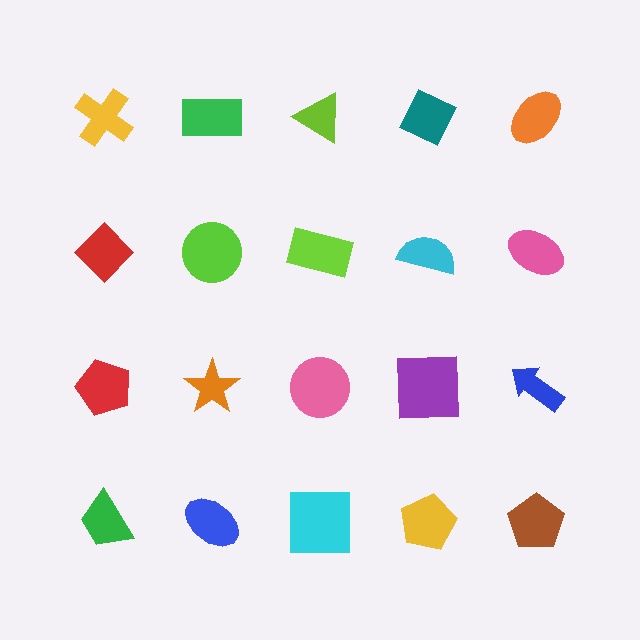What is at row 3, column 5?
A blue arrow.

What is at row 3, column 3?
A pink circle.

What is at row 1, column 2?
A green rectangle.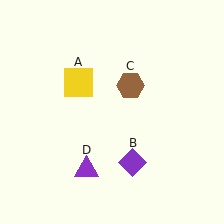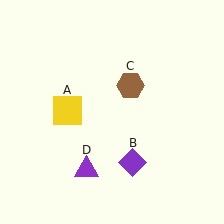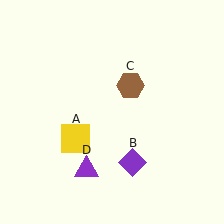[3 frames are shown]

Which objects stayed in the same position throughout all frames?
Purple diamond (object B) and brown hexagon (object C) and purple triangle (object D) remained stationary.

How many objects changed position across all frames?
1 object changed position: yellow square (object A).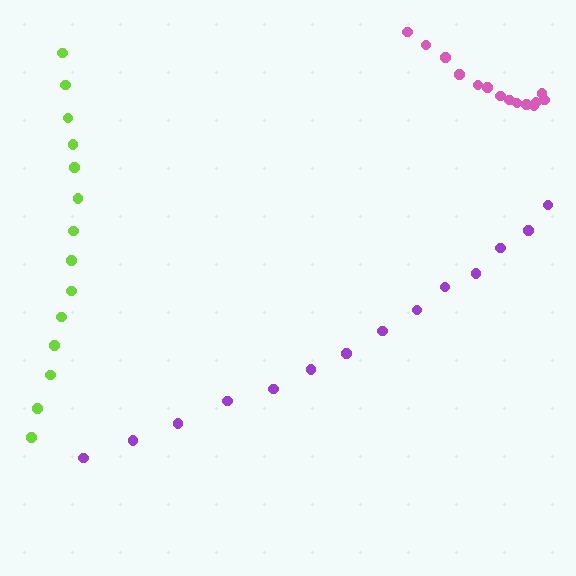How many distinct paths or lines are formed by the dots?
There are 3 distinct paths.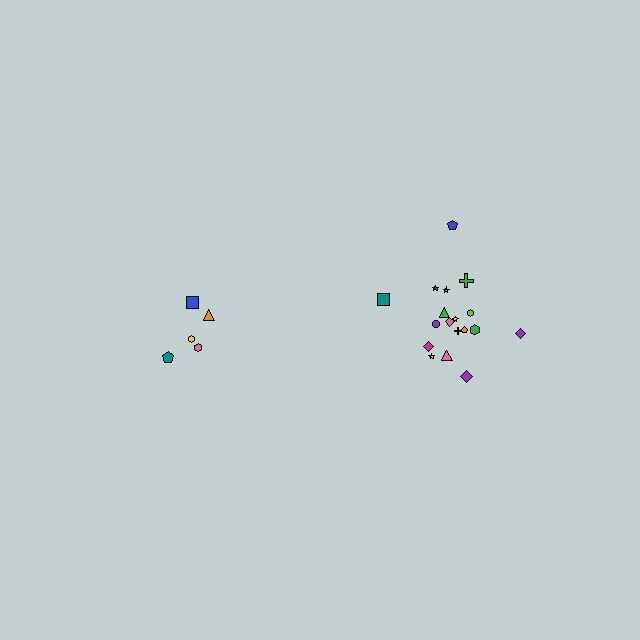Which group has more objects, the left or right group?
The right group.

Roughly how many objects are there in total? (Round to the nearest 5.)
Roughly 25 objects in total.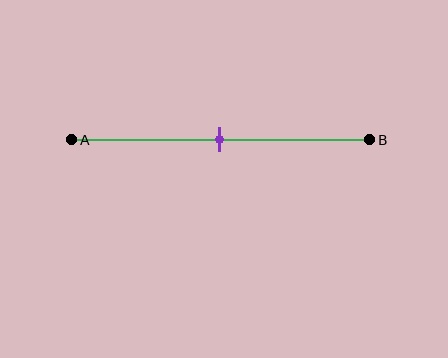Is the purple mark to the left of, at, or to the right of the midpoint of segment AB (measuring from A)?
The purple mark is approximately at the midpoint of segment AB.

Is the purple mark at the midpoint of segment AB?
Yes, the mark is approximately at the midpoint.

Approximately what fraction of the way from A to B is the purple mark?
The purple mark is approximately 50% of the way from A to B.